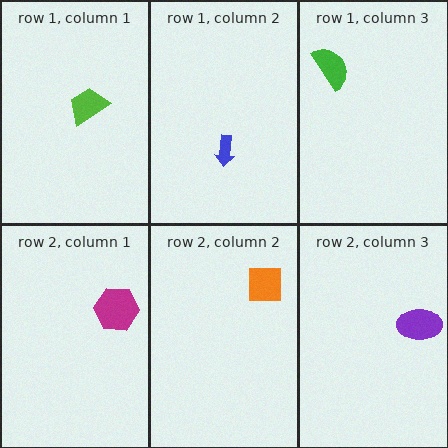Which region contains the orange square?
The row 2, column 2 region.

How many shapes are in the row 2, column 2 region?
1.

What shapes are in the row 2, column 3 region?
The purple ellipse.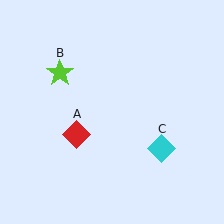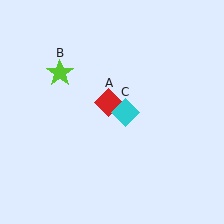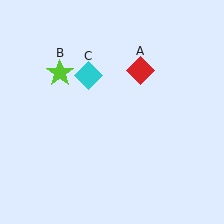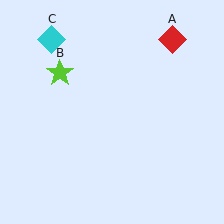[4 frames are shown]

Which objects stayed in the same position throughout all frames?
Lime star (object B) remained stationary.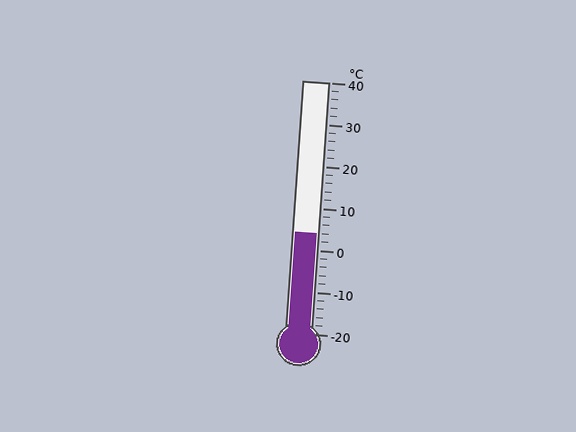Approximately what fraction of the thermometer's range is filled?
The thermometer is filled to approximately 40% of its range.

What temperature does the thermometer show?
The thermometer shows approximately 4°C.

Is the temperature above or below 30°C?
The temperature is below 30°C.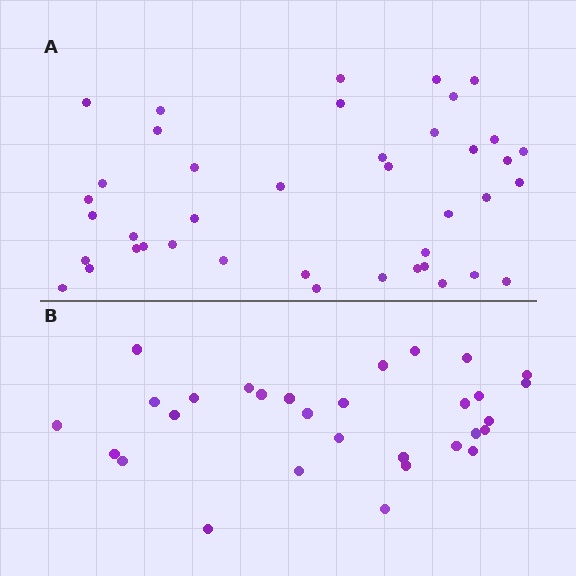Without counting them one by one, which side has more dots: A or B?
Region A (the top region) has more dots.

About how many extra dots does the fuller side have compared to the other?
Region A has roughly 12 or so more dots than region B.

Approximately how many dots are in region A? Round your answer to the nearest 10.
About 40 dots. (The exact count is 41, which rounds to 40.)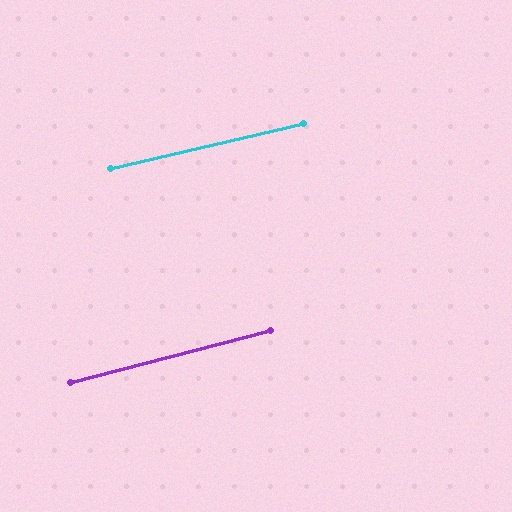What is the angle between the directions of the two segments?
Approximately 1 degree.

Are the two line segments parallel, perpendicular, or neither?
Parallel — their directions differ by only 1.4°.